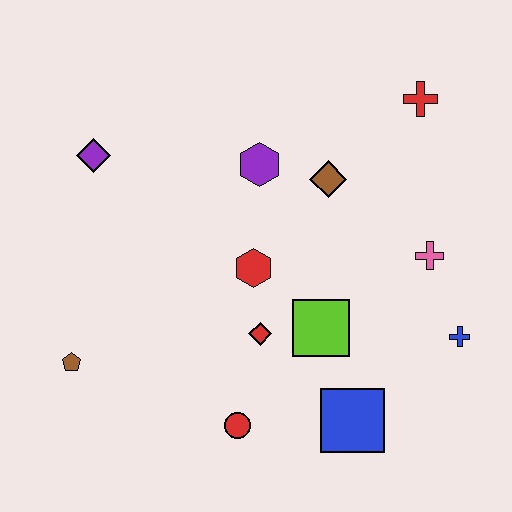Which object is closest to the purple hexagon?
The brown diamond is closest to the purple hexagon.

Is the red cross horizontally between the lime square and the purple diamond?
No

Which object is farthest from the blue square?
The purple diamond is farthest from the blue square.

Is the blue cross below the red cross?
Yes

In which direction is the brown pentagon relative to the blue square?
The brown pentagon is to the left of the blue square.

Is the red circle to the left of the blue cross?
Yes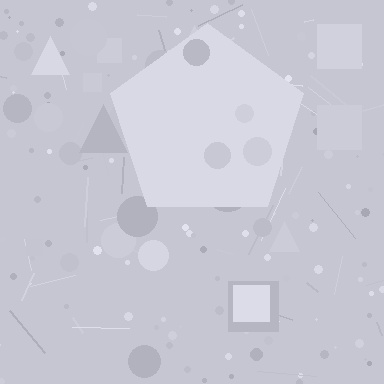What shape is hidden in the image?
A pentagon is hidden in the image.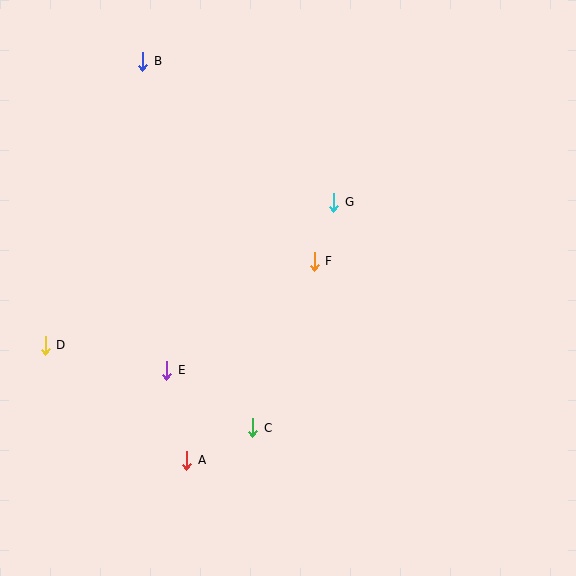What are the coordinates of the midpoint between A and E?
The midpoint between A and E is at (177, 415).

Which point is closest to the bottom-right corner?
Point C is closest to the bottom-right corner.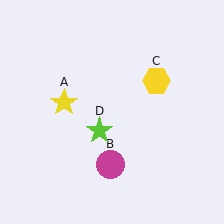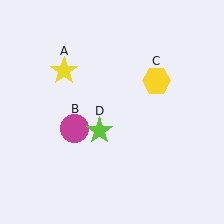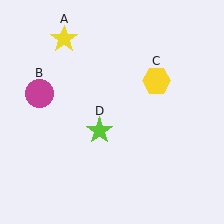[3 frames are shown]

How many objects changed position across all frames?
2 objects changed position: yellow star (object A), magenta circle (object B).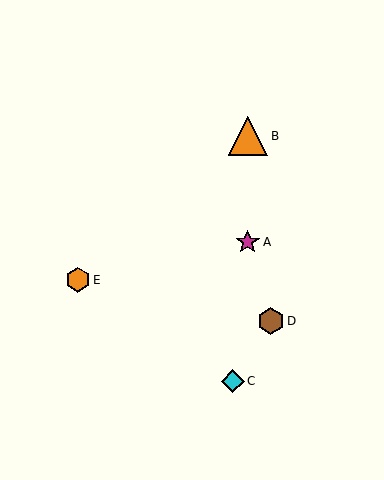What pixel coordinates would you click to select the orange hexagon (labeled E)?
Click at (78, 280) to select the orange hexagon E.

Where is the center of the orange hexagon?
The center of the orange hexagon is at (78, 280).